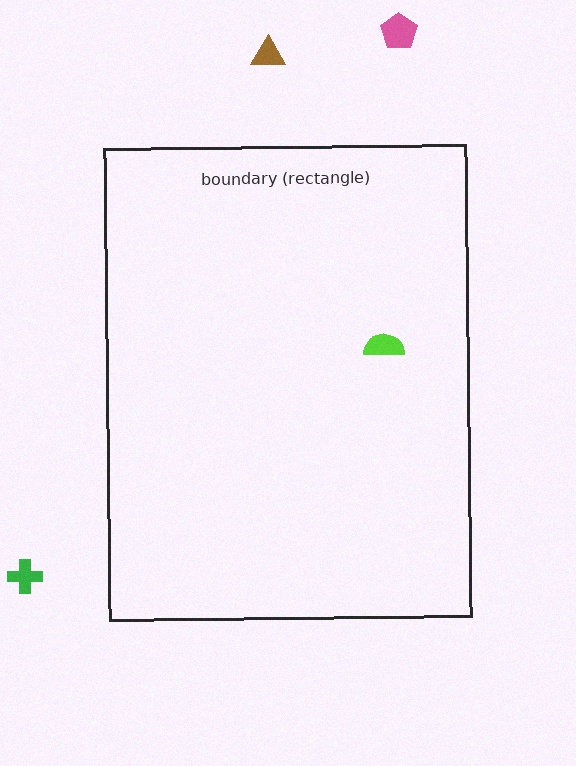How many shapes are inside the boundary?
1 inside, 3 outside.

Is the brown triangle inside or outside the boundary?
Outside.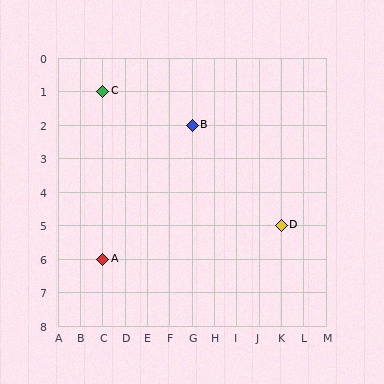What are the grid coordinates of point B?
Point B is at grid coordinates (G, 2).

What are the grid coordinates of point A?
Point A is at grid coordinates (C, 6).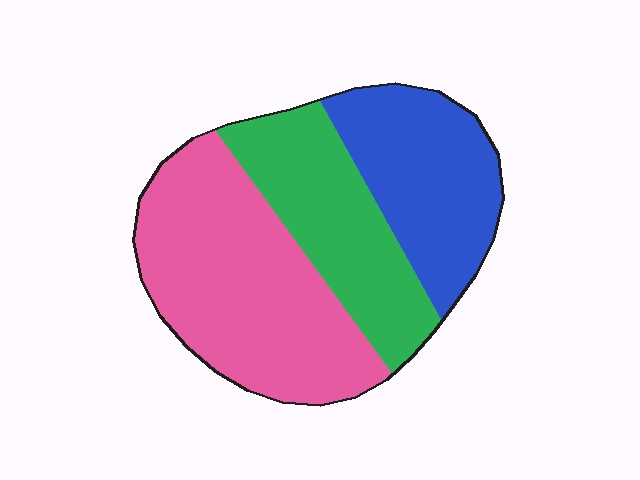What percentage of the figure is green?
Green covers about 30% of the figure.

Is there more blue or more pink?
Pink.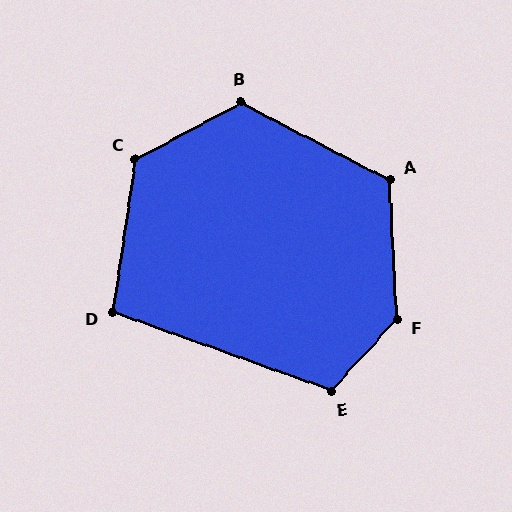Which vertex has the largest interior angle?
F, at approximately 135 degrees.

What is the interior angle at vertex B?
Approximately 124 degrees (obtuse).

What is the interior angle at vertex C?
Approximately 127 degrees (obtuse).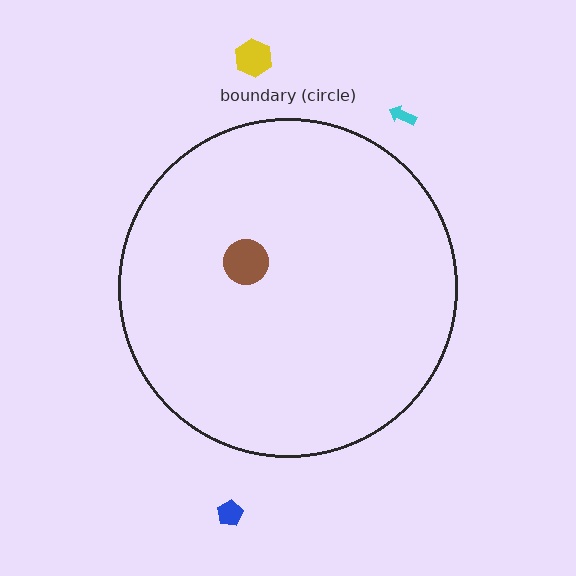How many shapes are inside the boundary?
1 inside, 3 outside.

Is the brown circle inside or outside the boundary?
Inside.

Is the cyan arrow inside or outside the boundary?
Outside.